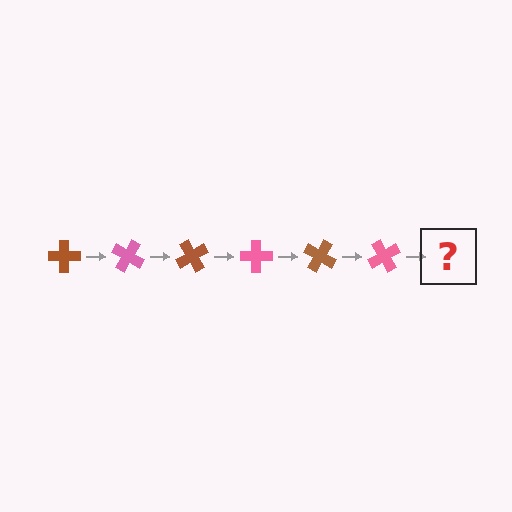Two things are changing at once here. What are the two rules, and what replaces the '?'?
The two rules are that it rotates 30 degrees each step and the color cycles through brown and pink. The '?' should be a brown cross, rotated 180 degrees from the start.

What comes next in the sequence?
The next element should be a brown cross, rotated 180 degrees from the start.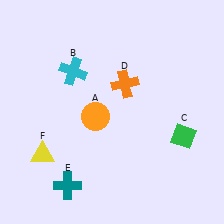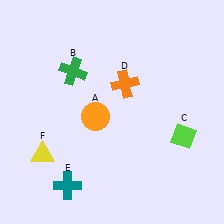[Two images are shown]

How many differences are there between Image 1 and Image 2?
There are 2 differences between the two images.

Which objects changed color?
B changed from cyan to green. C changed from green to lime.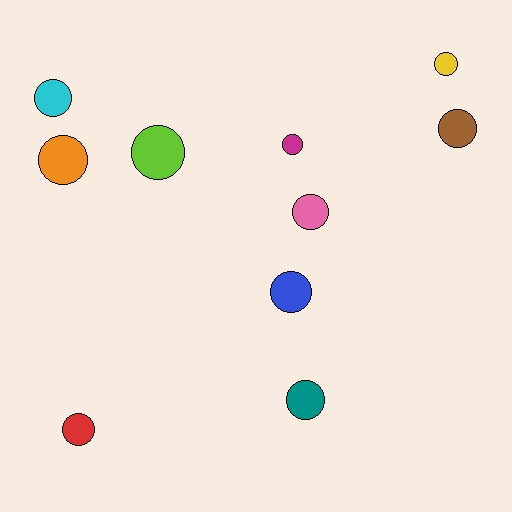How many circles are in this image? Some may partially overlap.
There are 10 circles.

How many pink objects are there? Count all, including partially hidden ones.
There is 1 pink object.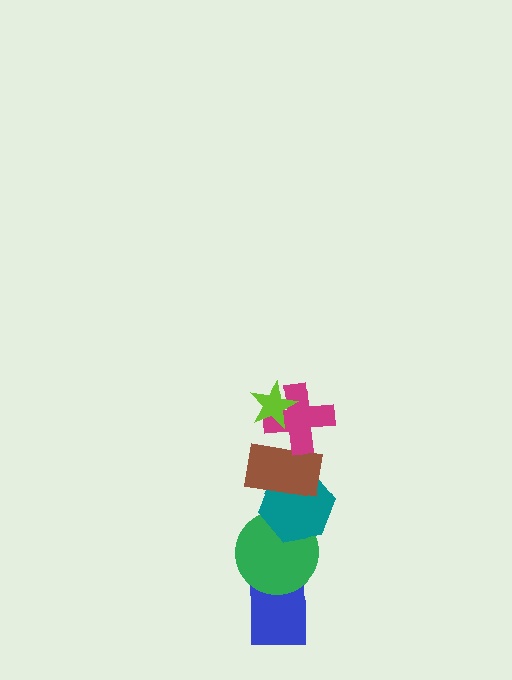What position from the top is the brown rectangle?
The brown rectangle is 3rd from the top.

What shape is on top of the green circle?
The teal hexagon is on top of the green circle.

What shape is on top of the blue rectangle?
The green circle is on top of the blue rectangle.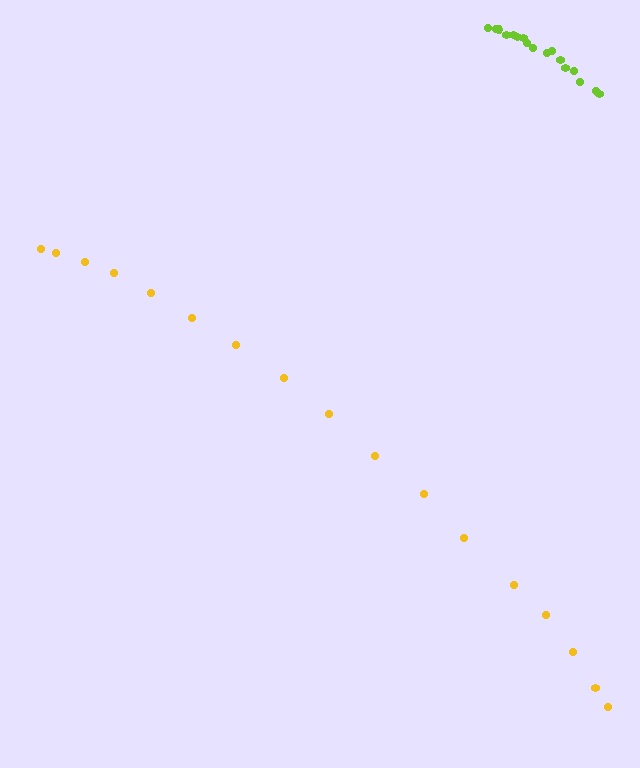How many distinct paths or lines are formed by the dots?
There are 2 distinct paths.